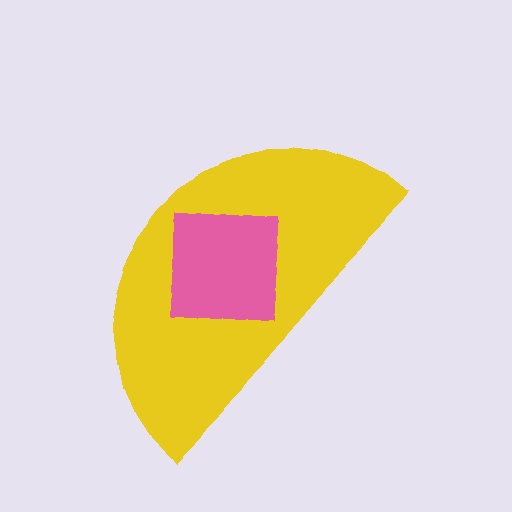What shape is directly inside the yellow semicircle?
The pink square.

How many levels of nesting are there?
2.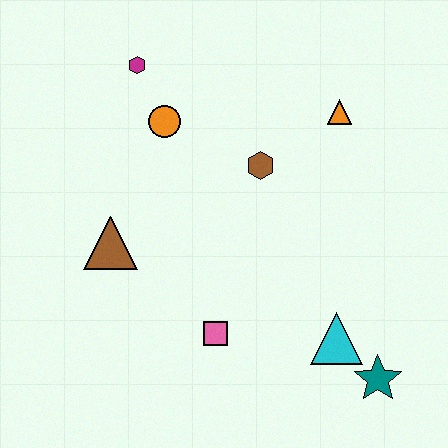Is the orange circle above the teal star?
Yes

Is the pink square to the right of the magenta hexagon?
Yes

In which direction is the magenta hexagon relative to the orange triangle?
The magenta hexagon is to the left of the orange triangle.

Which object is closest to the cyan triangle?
The teal star is closest to the cyan triangle.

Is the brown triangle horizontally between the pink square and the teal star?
No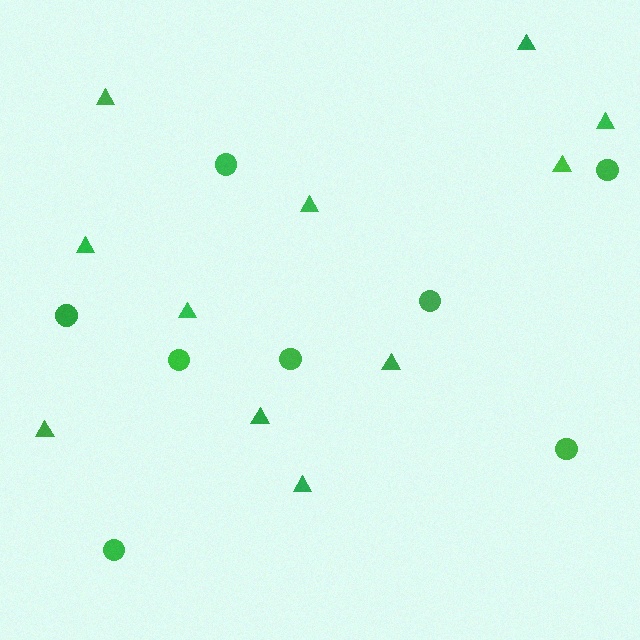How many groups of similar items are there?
There are 2 groups: one group of triangles (11) and one group of circles (8).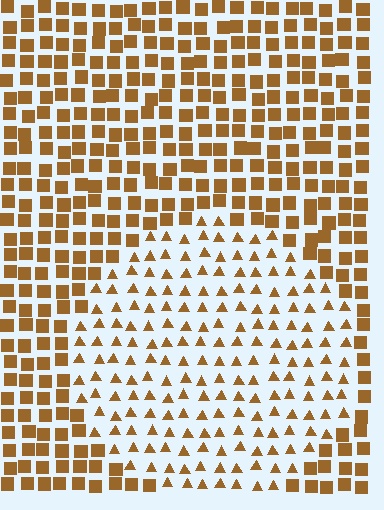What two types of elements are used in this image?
The image uses triangles inside the circle region and squares outside it.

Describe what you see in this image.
The image is filled with small brown elements arranged in a uniform grid. A circle-shaped region contains triangles, while the surrounding area contains squares. The boundary is defined purely by the change in element shape.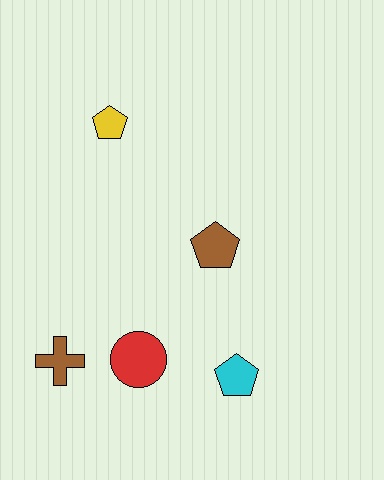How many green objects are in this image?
There are no green objects.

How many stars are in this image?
There are no stars.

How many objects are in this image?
There are 5 objects.